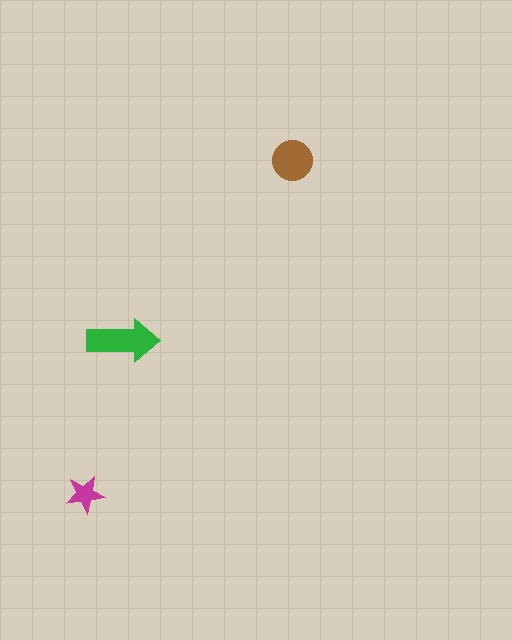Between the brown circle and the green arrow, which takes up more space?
The green arrow.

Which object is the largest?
The green arrow.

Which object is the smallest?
The magenta star.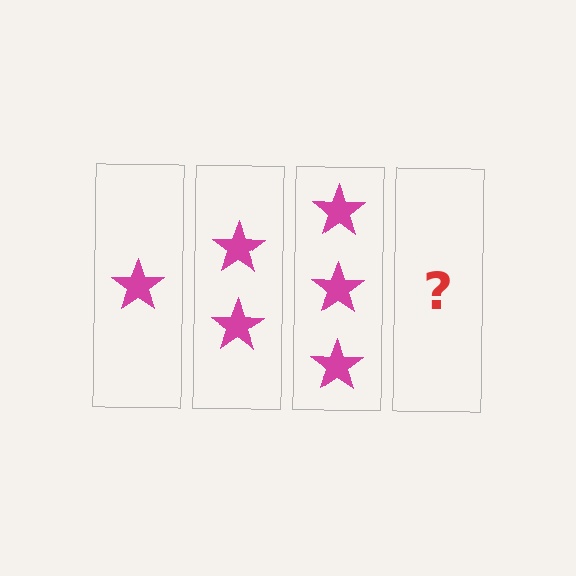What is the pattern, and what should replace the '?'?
The pattern is that each step adds one more star. The '?' should be 4 stars.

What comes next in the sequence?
The next element should be 4 stars.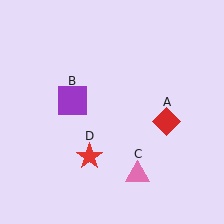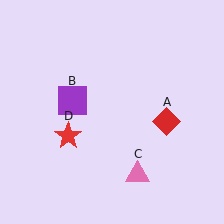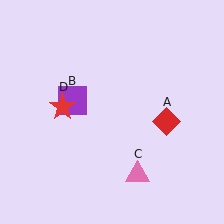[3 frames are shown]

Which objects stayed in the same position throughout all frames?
Red diamond (object A) and purple square (object B) and pink triangle (object C) remained stationary.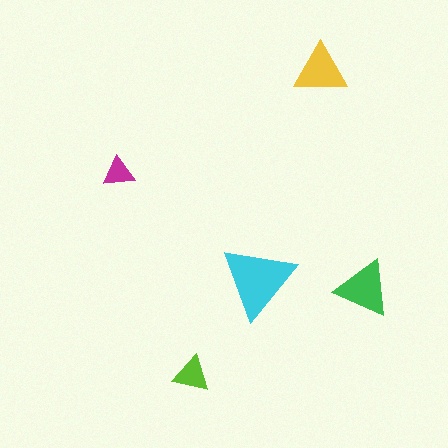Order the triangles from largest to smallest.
the cyan one, the green one, the yellow one, the lime one, the magenta one.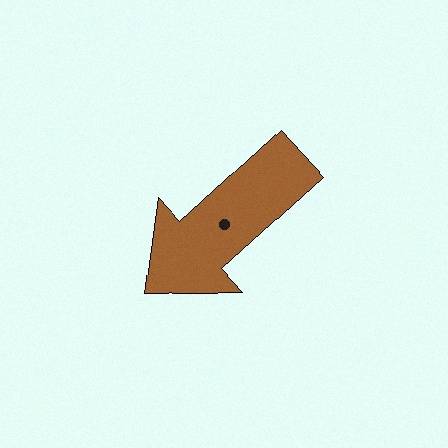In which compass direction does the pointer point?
Southwest.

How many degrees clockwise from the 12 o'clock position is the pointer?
Approximately 228 degrees.